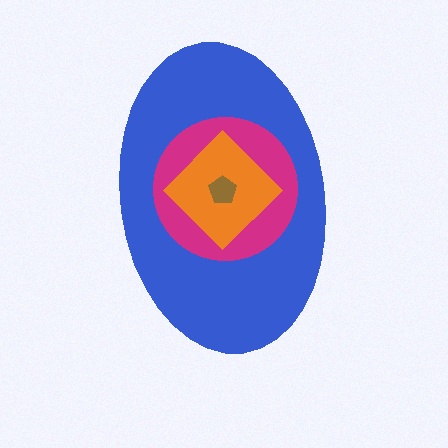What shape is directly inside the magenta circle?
The orange diamond.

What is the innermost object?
The brown pentagon.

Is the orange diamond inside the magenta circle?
Yes.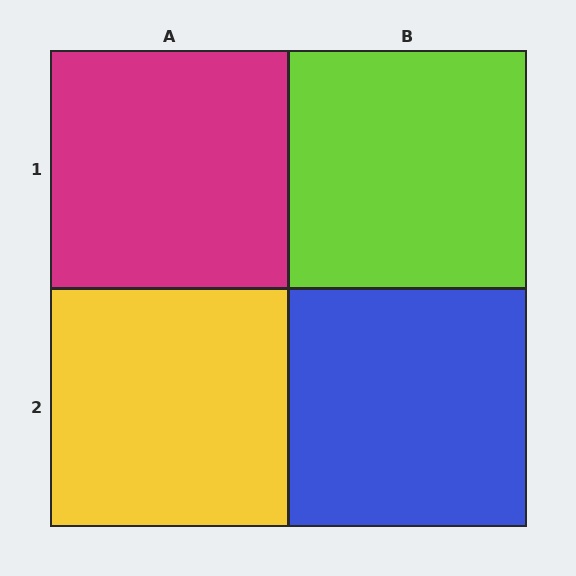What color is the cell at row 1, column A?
Magenta.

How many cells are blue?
1 cell is blue.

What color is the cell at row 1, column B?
Lime.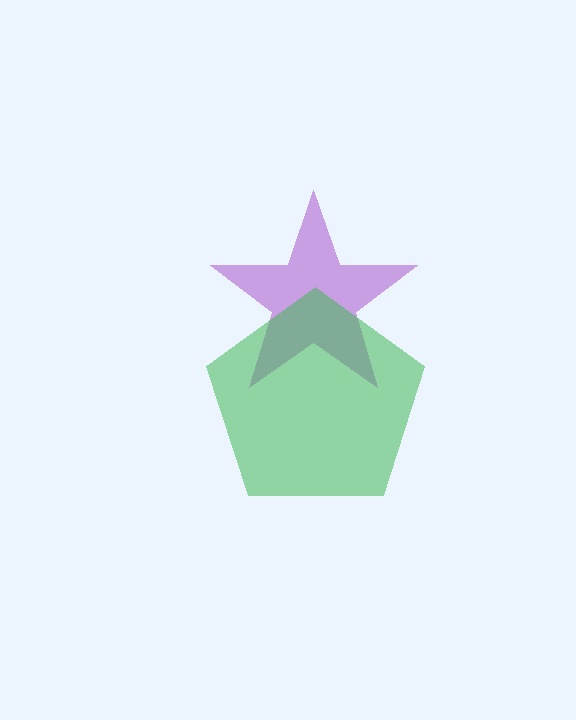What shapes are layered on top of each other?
The layered shapes are: a purple star, a green pentagon.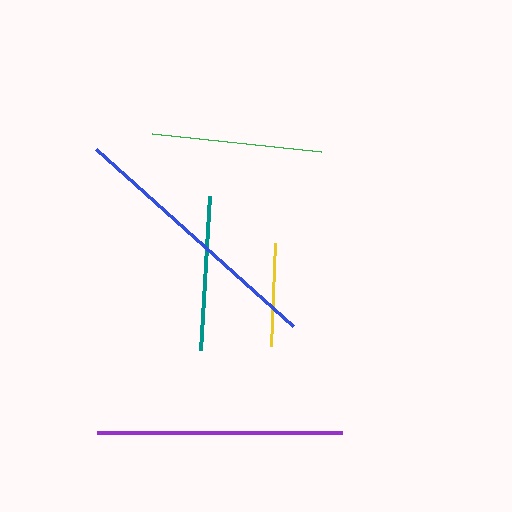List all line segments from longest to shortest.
From longest to shortest: blue, purple, green, teal, yellow.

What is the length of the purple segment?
The purple segment is approximately 245 pixels long.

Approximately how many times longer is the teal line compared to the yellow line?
The teal line is approximately 1.5 times the length of the yellow line.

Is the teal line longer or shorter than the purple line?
The purple line is longer than the teal line.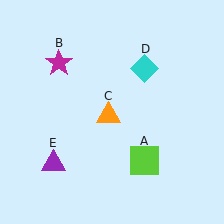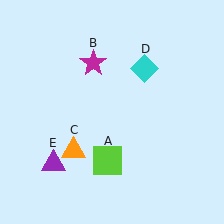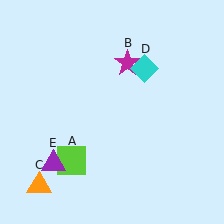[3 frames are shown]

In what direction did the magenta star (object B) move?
The magenta star (object B) moved right.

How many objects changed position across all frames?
3 objects changed position: lime square (object A), magenta star (object B), orange triangle (object C).